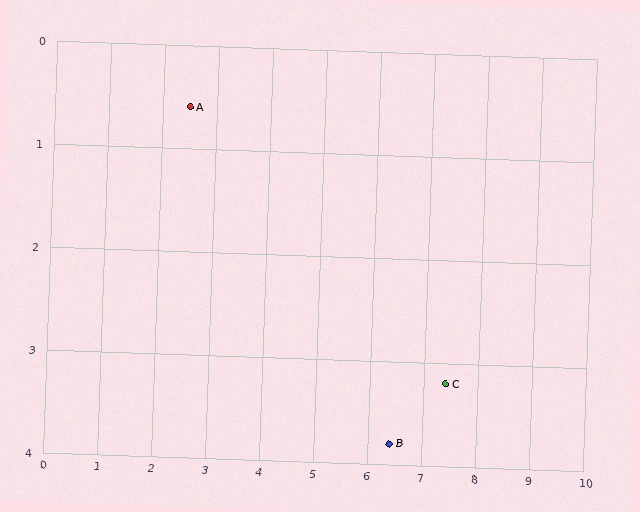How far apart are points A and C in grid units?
Points A and C are about 5.5 grid units apart.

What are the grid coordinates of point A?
Point A is at approximately (2.5, 0.6).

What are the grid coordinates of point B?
Point B is at approximately (6.4, 3.8).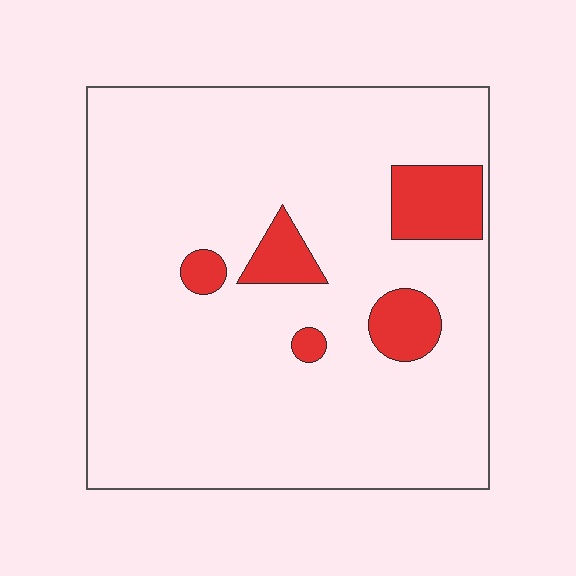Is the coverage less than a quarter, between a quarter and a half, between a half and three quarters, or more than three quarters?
Less than a quarter.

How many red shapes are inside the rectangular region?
5.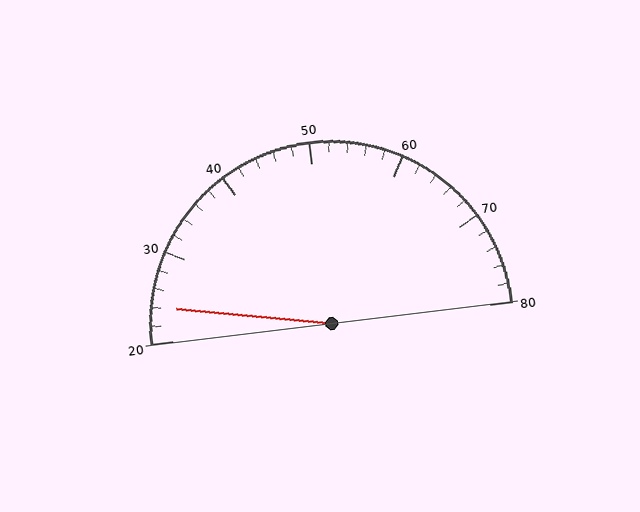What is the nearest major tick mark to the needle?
The nearest major tick mark is 20.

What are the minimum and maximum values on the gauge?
The gauge ranges from 20 to 80.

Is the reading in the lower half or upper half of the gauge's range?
The reading is in the lower half of the range (20 to 80).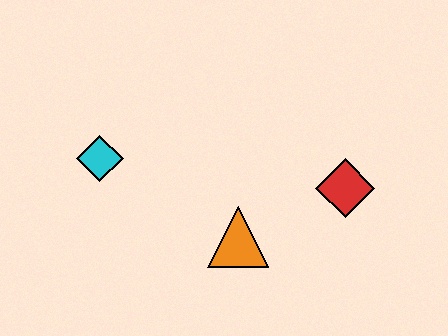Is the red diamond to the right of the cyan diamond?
Yes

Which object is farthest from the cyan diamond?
The red diamond is farthest from the cyan diamond.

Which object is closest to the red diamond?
The orange triangle is closest to the red diamond.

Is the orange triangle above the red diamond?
No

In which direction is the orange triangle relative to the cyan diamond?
The orange triangle is to the right of the cyan diamond.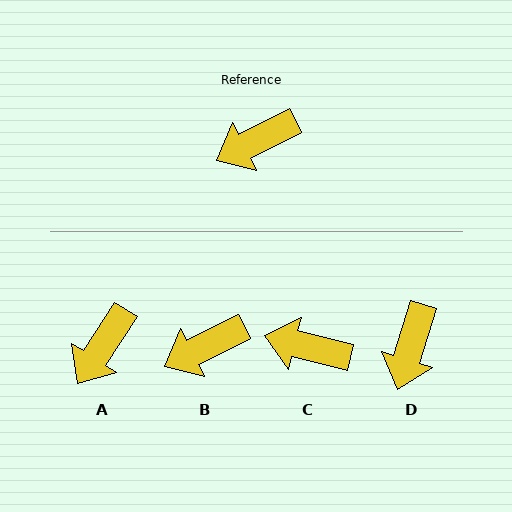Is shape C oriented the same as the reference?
No, it is off by about 41 degrees.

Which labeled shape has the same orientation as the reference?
B.